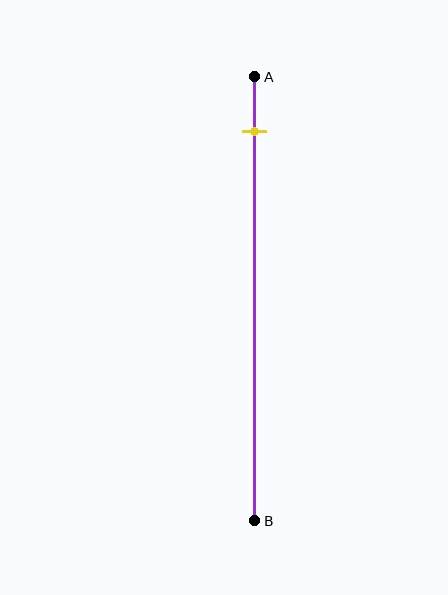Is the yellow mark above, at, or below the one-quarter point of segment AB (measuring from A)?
The yellow mark is above the one-quarter point of segment AB.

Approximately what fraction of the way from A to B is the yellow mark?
The yellow mark is approximately 10% of the way from A to B.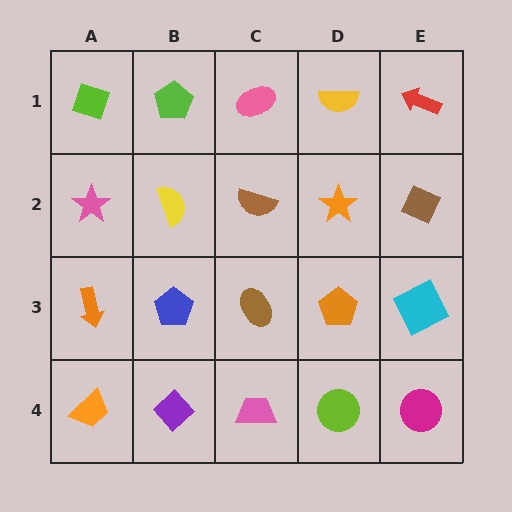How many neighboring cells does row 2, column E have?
3.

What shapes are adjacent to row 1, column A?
A pink star (row 2, column A), a lime pentagon (row 1, column B).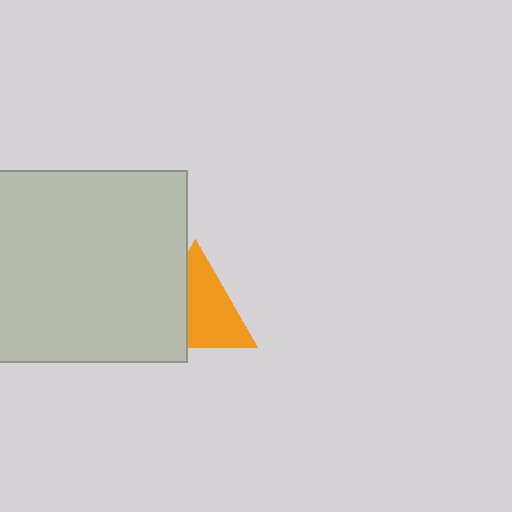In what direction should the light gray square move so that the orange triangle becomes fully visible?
The light gray square should move left. That is the shortest direction to clear the overlap and leave the orange triangle fully visible.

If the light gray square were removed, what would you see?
You would see the complete orange triangle.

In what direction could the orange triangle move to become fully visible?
The orange triangle could move right. That would shift it out from behind the light gray square entirely.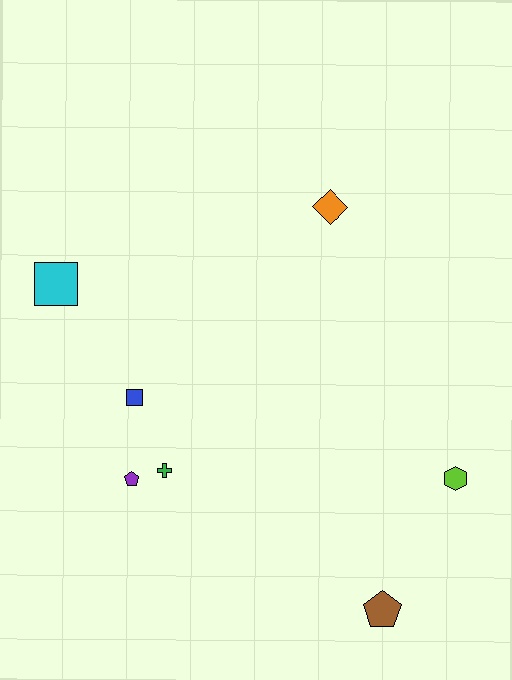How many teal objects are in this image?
There are no teal objects.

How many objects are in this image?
There are 7 objects.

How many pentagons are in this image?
There are 2 pentagons.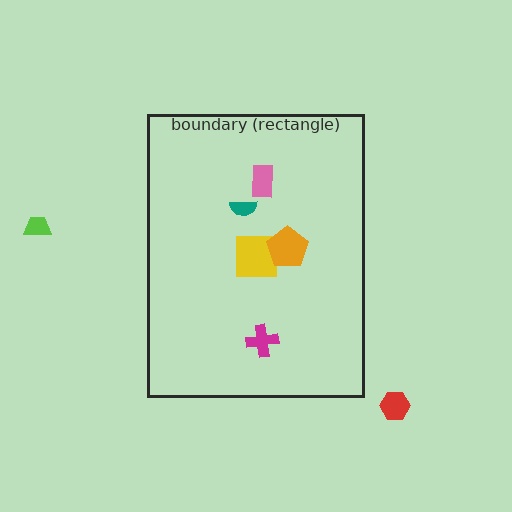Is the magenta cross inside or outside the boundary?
Inside.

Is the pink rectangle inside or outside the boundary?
Inside.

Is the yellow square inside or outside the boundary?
Inside.